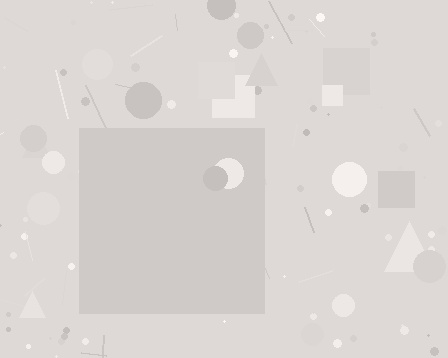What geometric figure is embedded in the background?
A square is embedded in the background.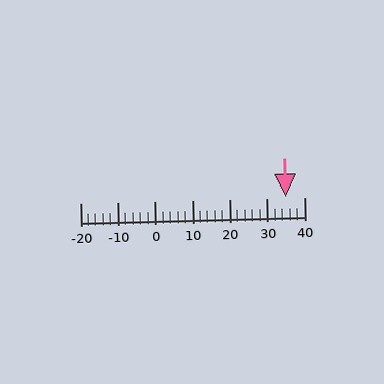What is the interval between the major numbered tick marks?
The major tick marks are spaced 10 units apart.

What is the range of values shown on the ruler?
The ruler shows values from -20 to 40.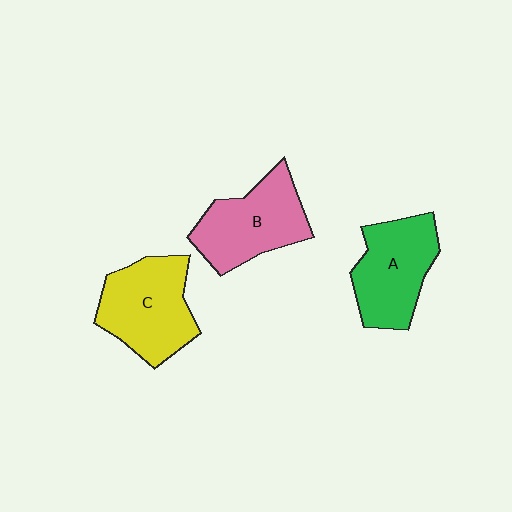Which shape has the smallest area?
Shape A (green).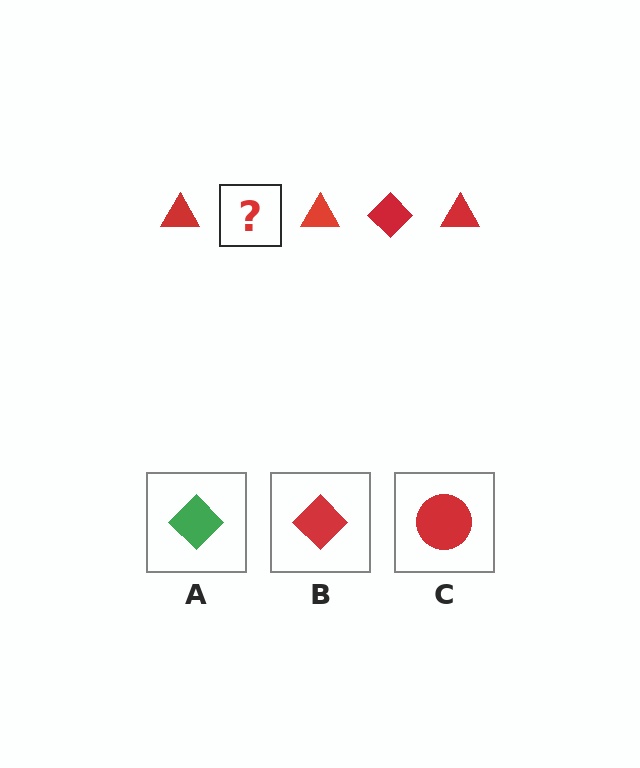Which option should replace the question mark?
Option B.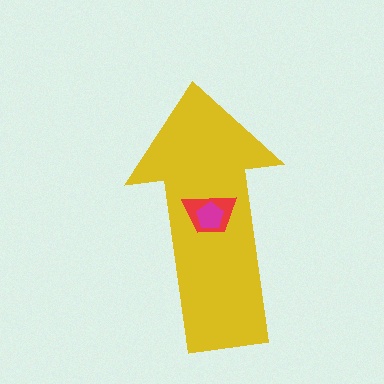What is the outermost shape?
The yellow arrow.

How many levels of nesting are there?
3.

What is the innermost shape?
The magenta pentagon.